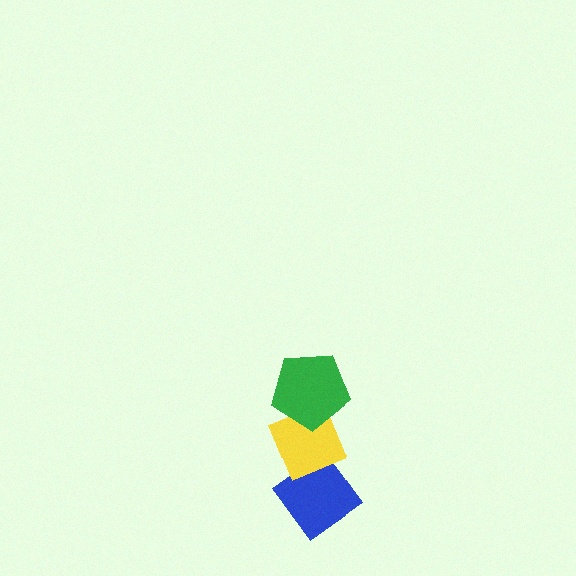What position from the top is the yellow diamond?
The yellow diamond is 2nd from the top.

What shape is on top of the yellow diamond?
The green pentagon is on top of the yellow diamond.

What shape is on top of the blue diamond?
The yellow diamond is on top of the blue diamond.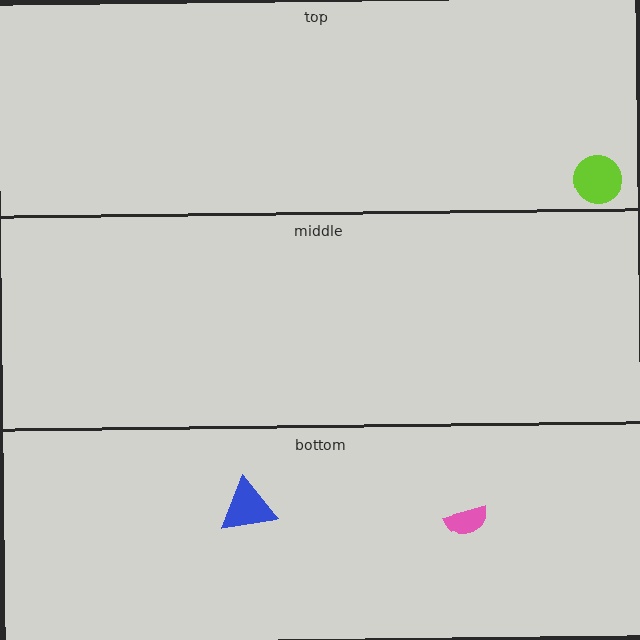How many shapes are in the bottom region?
2.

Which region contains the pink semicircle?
The bottom region.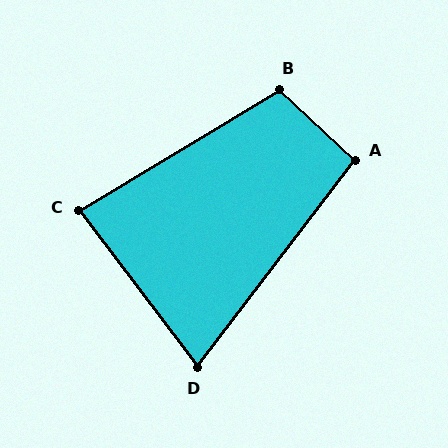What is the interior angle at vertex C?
Approximately 84 degrees (acute).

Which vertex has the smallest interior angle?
D, at approximately 74 degrees.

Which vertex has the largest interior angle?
B, at approximately 106 degrees.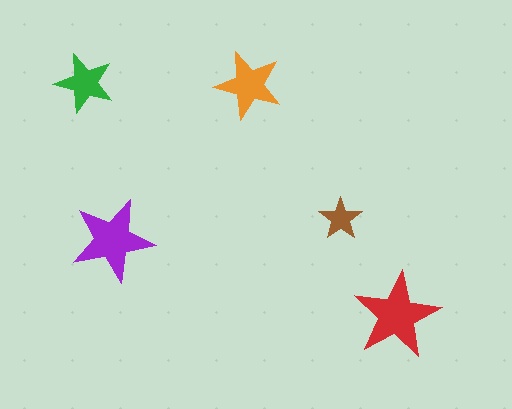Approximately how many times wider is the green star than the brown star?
About 1.5 times wider.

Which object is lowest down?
The red star is bottommost.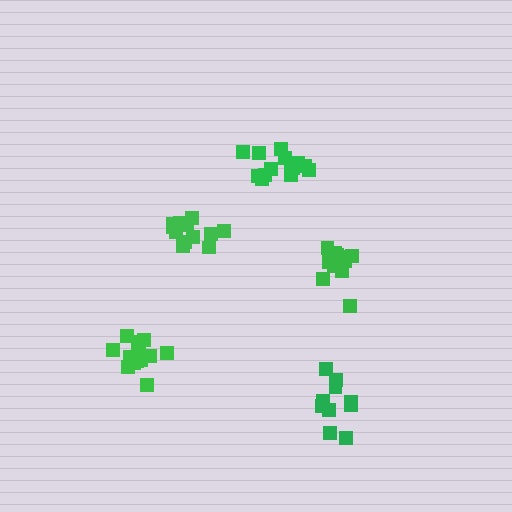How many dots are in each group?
Group 1: 14 dots, Group 2: 14 dots, Group 3: 12 dots, Group 4: 12 dots, Group 5: 10 dots (62 total).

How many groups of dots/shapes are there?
There are 5 groups.